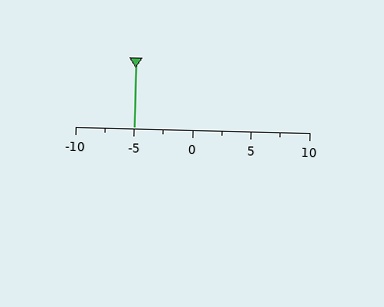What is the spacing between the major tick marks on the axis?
The major ticks are spaced 5 apart.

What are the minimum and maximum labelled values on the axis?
The axis runs from -10 to 10.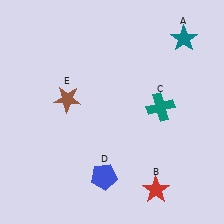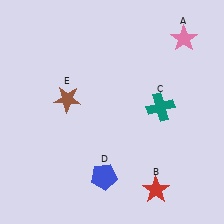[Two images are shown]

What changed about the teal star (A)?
In Image 1, A is teal. In Image 2, it changed to pink.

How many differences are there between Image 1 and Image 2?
There is 1 difference between the two images.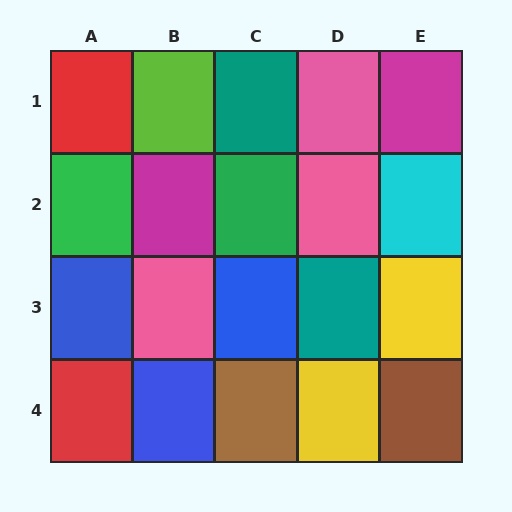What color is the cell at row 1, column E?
Magenta.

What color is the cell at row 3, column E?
Yellow.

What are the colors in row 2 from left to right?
Green, magenta, green, pink, cyan.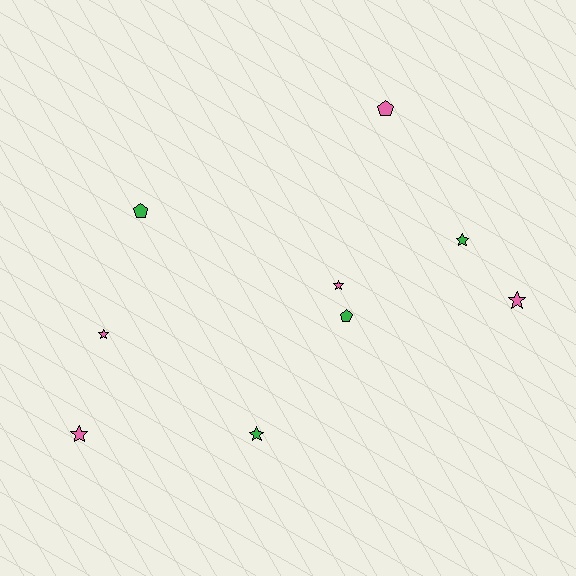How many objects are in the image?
There are 9 objects.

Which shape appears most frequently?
Star, with 6 objects.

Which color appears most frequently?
Pink, with 5 objects.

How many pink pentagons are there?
There is 1 pink pentagon.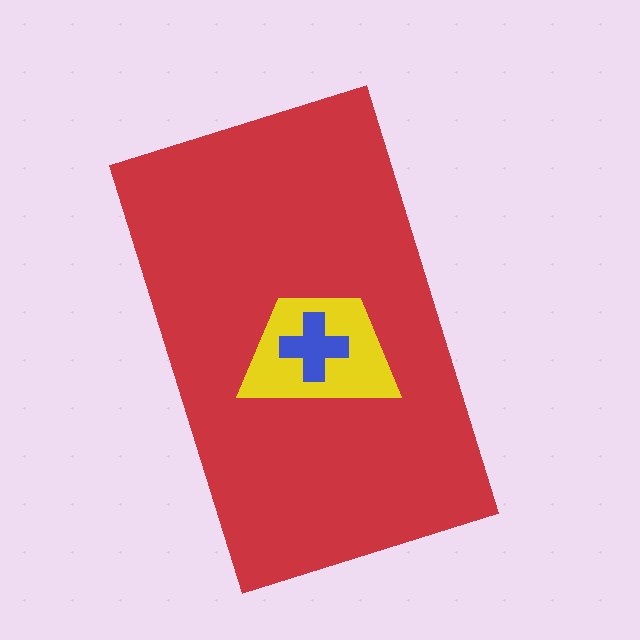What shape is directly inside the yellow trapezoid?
The blue cross.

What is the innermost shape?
The blue cross.